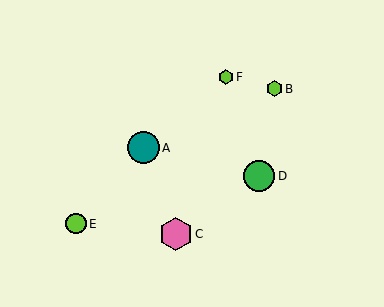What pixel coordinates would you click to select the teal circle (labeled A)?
Click at (143, 148) to select the teal circle A.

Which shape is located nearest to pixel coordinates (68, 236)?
The lime circle (labeled E) at (76, 224) is nearest to that location.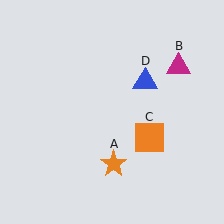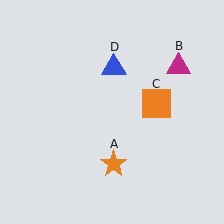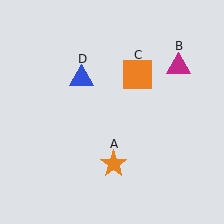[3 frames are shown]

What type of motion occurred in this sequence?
The orange square (object C), blue triangle (object D) rotated counterclockwise around the center of the scene.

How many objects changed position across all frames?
2 objects changed position: orange square (object C), blue triangle (object D).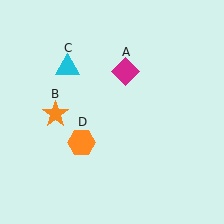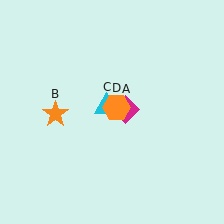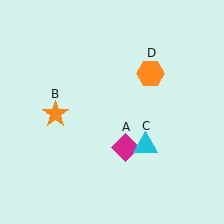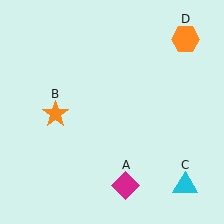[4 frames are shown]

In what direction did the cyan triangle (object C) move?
The cyan triangle (object C) moved down and to the right.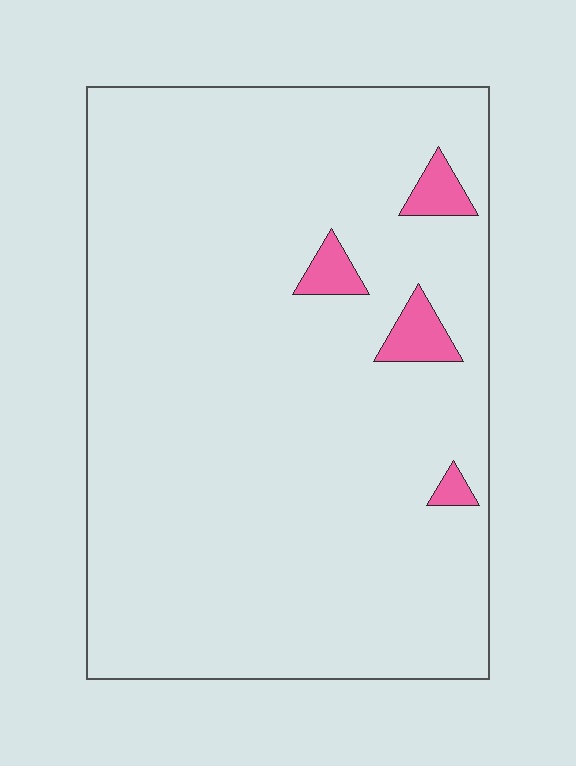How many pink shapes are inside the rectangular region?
4.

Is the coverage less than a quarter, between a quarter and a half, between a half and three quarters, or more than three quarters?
Less than a quarter.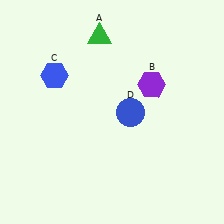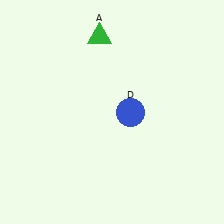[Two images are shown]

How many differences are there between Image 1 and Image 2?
There are 2 differences between the two images.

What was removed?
The purple hexagon (B), the blue hexagon (C) were removed in Image 2.